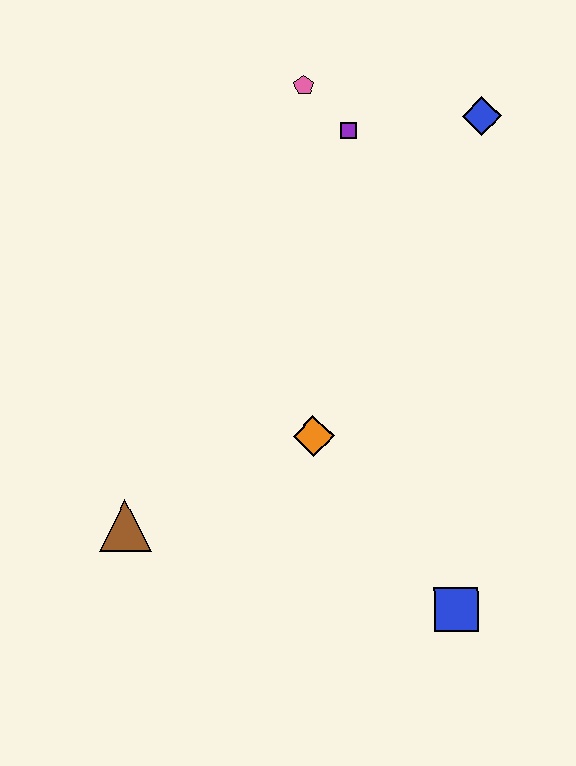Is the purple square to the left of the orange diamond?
No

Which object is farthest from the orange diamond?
The blue diamond is farthest from the orange diamond.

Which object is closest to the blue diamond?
The purple square is closest to the blue diamond.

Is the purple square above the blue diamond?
No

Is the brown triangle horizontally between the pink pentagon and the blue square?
No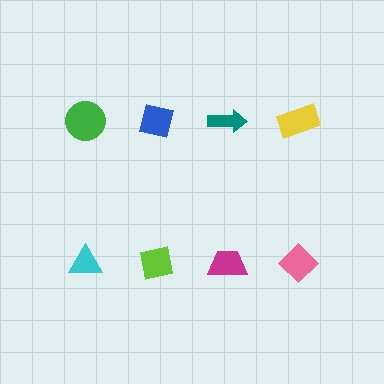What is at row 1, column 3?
A teal arrow.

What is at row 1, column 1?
A green circle.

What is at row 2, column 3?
A magenta trapezoid.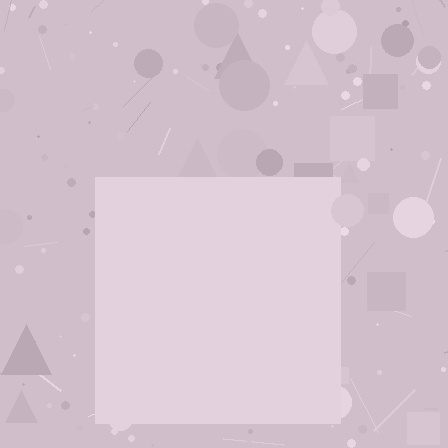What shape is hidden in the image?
A square is hidden in the image.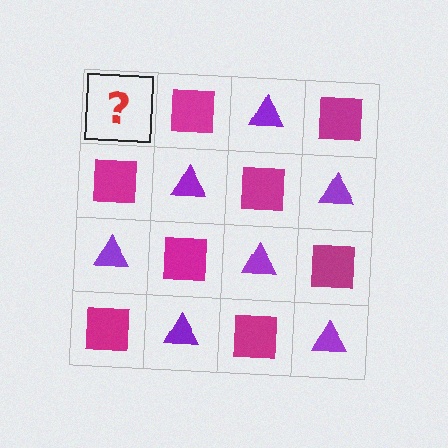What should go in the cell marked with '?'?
The missing cell should contain a purple triangle.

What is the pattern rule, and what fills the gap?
The rule is that it alternates purple triangle and magenta square in a checkerboard pattern. The gap should be filled with a purple triangle.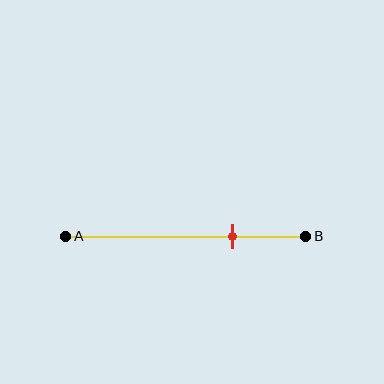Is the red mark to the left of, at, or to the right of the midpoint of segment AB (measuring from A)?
The red mark is to the right of the midpoint of segment AB.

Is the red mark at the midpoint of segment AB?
No, the mark is at about 70% from A, not at the 50% midpoint.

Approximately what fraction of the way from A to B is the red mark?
The red mark is approximately 70% of the way from A to B.